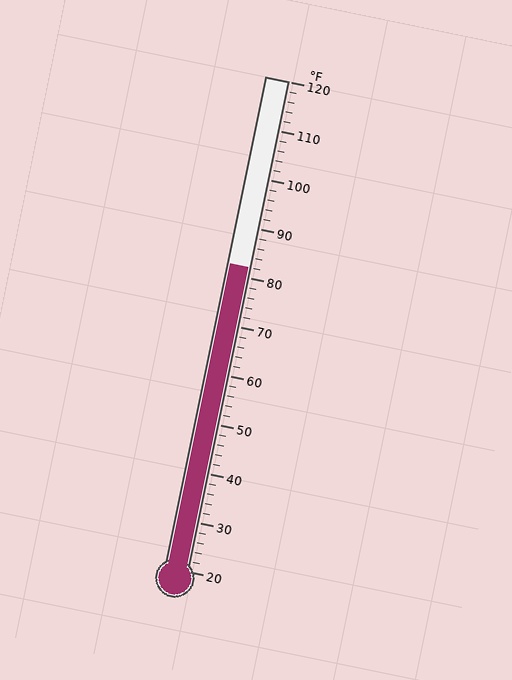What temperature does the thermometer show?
The thermometer shows approximately 82°F.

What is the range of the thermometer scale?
The thermometer scale ranges from 20°F to 120°F.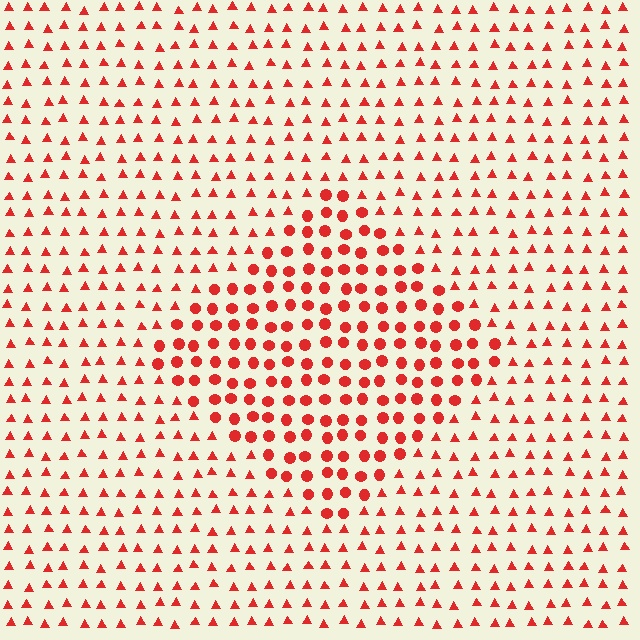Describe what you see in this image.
The image is filled with small red elements arranged in a uniform grid. A diamond-shaped region contains circles, while the surrounding area contains triangles. The boundary is defined purely by the change in element shape.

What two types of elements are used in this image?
The image uses circles inside the diamond region and triangles outside it.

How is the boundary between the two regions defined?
The boundary is defined by a change in element shape: circles inside vs. triangles outside. All elements share the same color and spacing.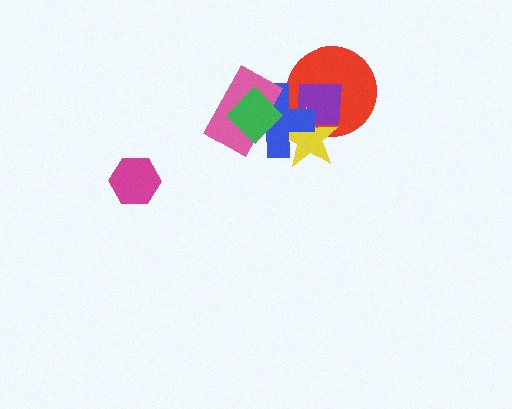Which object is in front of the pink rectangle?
The green diamond is in front of the pink rectangle.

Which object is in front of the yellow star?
The blue cross is in front of the yellow star.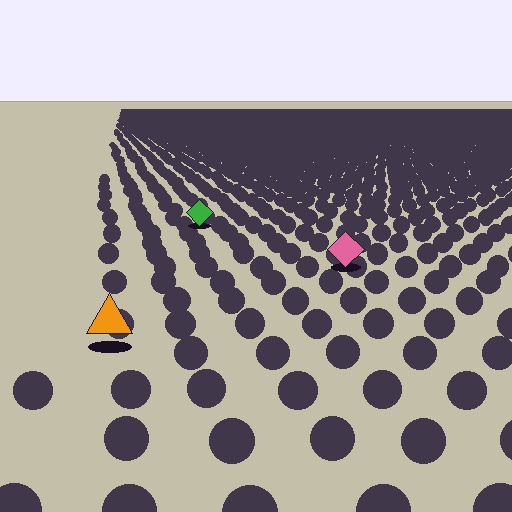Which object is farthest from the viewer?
The green diamond is farthest from the viewer. It appears smaller and the ground texture around it is denser.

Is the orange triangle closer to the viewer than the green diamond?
Yes. The orange triangle is closer — you can tell from the texture gradient: the ground texture is coarser near it.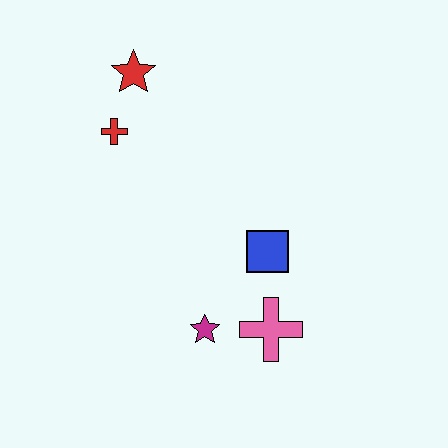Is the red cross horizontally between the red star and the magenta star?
No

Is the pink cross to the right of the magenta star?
Yes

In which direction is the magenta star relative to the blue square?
The magenta star is below the blue square.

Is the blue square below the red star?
Yes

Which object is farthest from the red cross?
The pink cross is farthest from the red cross.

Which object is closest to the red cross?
The red star is closest to the red cross.